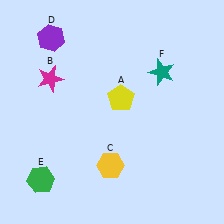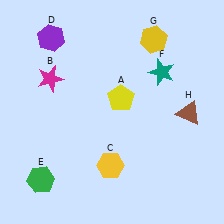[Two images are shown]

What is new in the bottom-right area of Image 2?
A brown triangle (H) was added in the bottom-right area of Image 2.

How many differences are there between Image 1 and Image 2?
There are 2 differences between the two images.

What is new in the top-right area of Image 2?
A yellow hexagon (G) was added in the top-right area of Image 2.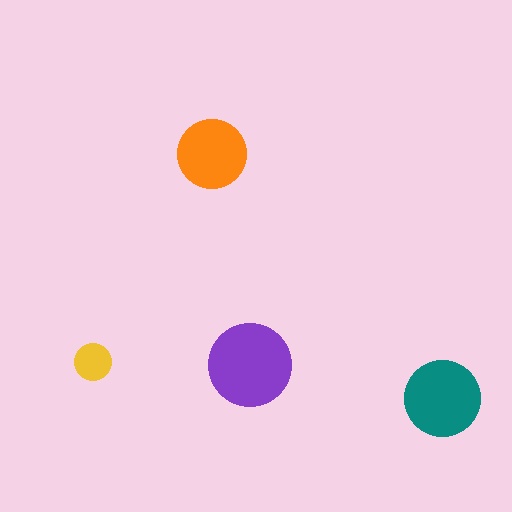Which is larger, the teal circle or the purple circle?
The purple one.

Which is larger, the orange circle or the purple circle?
The purple one.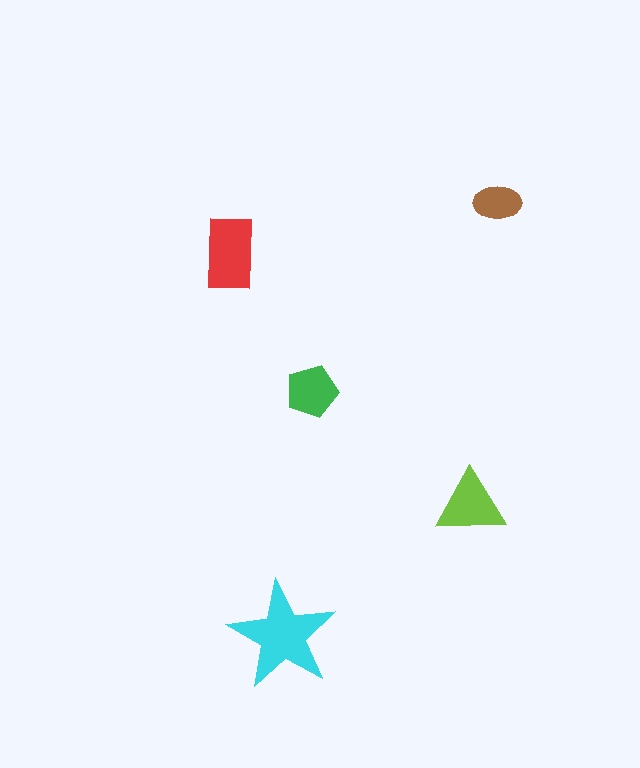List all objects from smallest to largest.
The brown ellipse, the green pentagon, the lime triangle, the red rectangle, the cyan star.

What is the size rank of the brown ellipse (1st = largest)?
5th.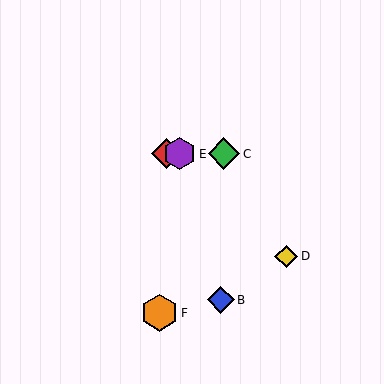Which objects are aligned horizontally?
Objects A, C, E are aligned horizontally.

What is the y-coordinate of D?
Object D is at y≈257.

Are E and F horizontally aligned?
No, E is at y≈154 and F is at y≈313.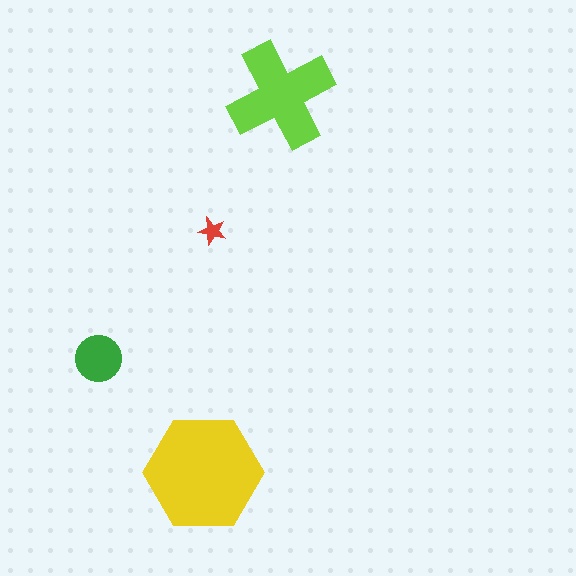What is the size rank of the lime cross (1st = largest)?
2nd.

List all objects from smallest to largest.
The red star, the green circle, the lime cross, the yellow hexagon.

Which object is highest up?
The lime cross is topmost.